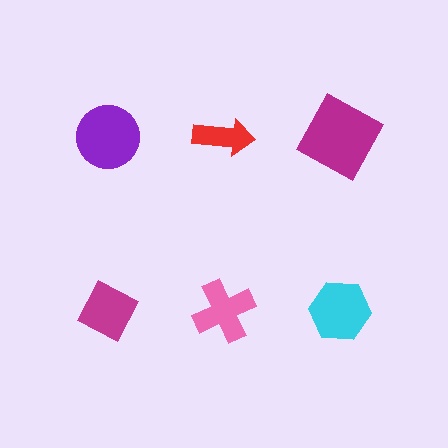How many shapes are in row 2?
3 shapes.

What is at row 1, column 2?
A red arrow.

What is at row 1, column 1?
A purple circle.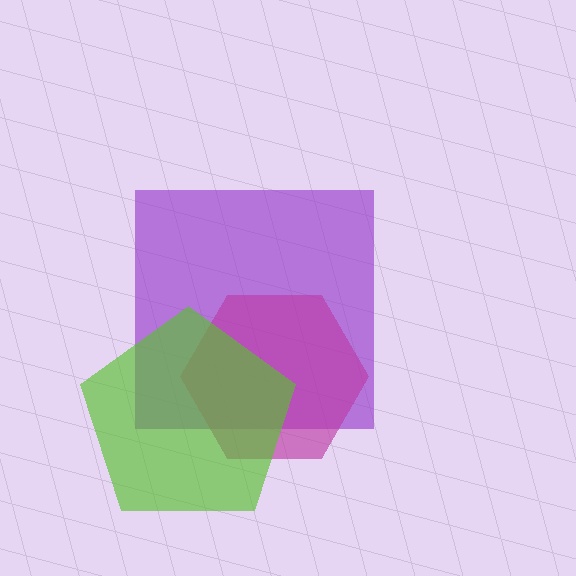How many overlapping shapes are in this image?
There are 3 overlapping shapes in the image.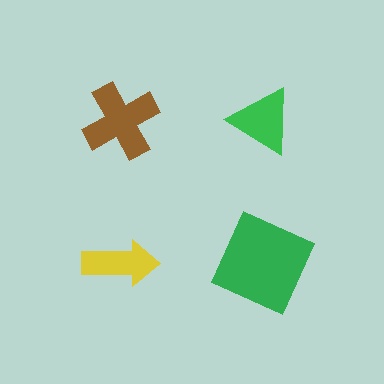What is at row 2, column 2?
A green square.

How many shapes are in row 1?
2 shapes.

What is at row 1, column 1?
A brown cross.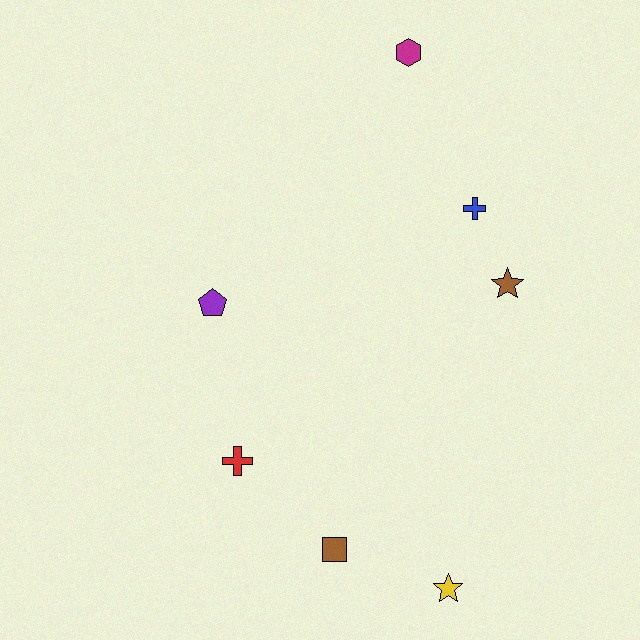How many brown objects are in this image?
There are 2 brown objects.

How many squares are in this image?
There is 1 square.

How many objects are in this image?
There are 7 objects.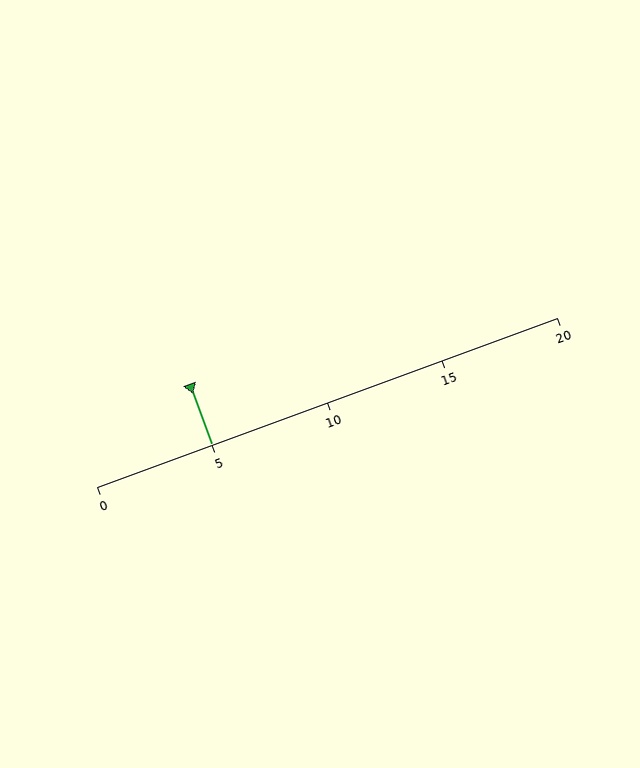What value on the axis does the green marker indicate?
The marker indicates approximately 5.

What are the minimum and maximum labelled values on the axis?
The axis runs from 0 to 20.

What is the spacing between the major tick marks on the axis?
The major ticks are spaced 5 apart.